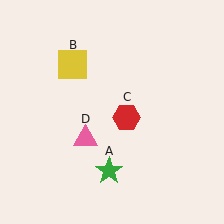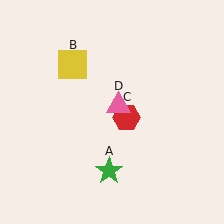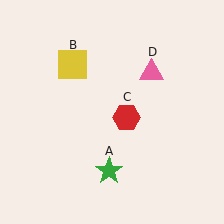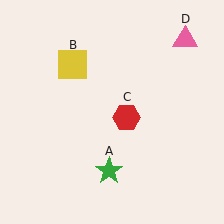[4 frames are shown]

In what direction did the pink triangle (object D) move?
The pink triangle (object D) moved up and to the right.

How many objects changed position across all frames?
1 object changed position: pink triangle (object D).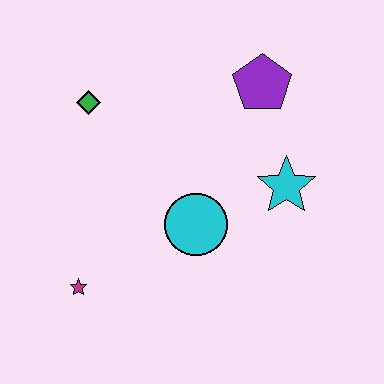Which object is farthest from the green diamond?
The cyan star is farthest from the green diamond.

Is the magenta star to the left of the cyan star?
Yes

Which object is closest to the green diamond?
The cyan circle is closest to the green diamond.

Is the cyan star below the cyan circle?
No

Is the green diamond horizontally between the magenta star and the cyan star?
Yes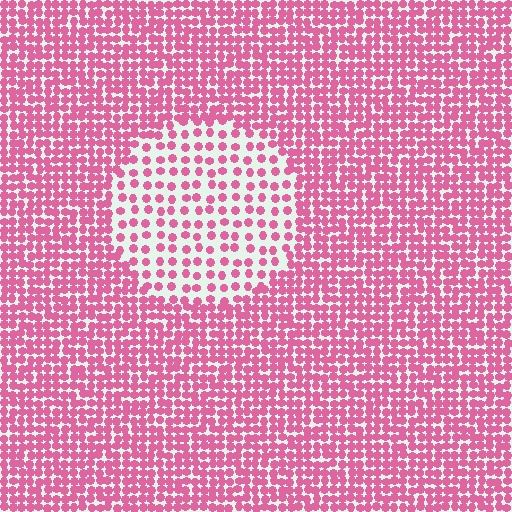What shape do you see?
I see a circle.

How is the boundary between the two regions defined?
The boundary is defined by a change in element density (approximately 2.2x ratio). All elements are the same color, size, and shape.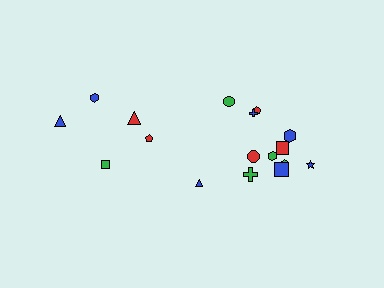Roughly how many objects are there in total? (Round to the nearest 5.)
Roughly 15 objects in total.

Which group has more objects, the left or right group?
The right group.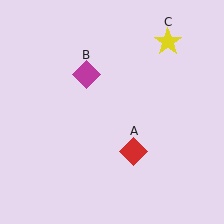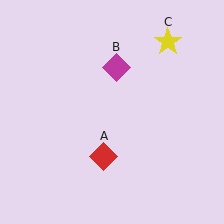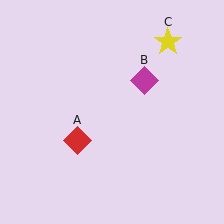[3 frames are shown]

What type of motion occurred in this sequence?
The red diamond (object A), magenta diamond (object B) rotated clockwise around the center of the scene.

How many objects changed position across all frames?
2 objects changed position: red diamond (object A), magenta diamond (object B).